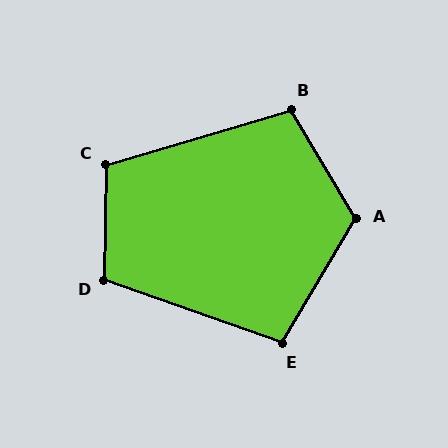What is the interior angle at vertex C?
Approximately 107 degrees (obtuse).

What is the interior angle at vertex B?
Approximately 105 degrees (obtuse).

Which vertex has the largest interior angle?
A, at approximately 118 degrees.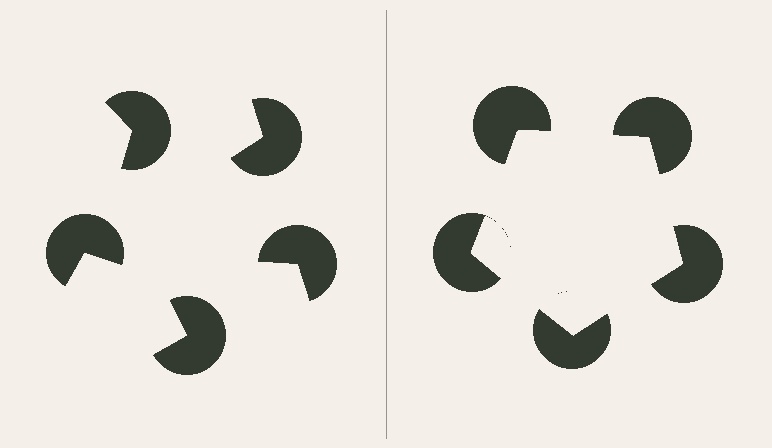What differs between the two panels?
The pac-man discs are positioned identically on both sides; only the wedge orientations differ. On the right they align to a pentagon; on the left they are misaligned.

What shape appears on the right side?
An illusory pentagon.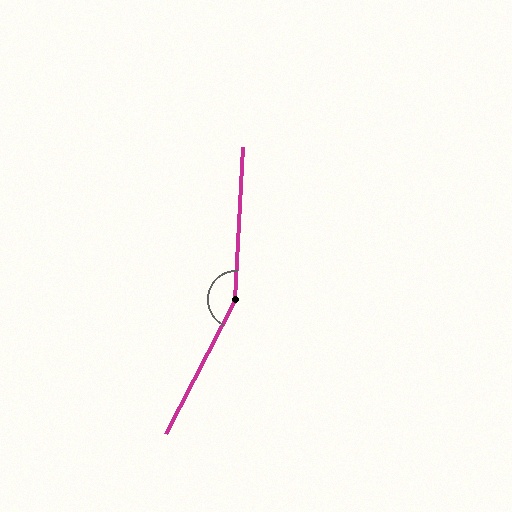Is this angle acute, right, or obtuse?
It is obtuse.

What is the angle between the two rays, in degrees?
Approximately 155 degrees.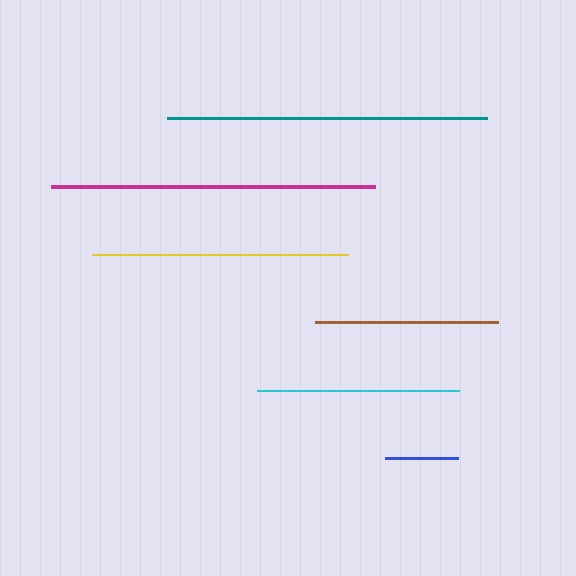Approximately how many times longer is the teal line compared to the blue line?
The teal line is approximately 4.4 times the length of the blue line.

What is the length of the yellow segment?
The yellow segment is approximately 256 pixels long.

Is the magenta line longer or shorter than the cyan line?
The magenta line is longer than the cyan line.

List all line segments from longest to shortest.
From longest to shortest: magenta, teal, yellow, cyan, brown, blue.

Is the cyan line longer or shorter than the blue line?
The cyan line is longer than the blue line.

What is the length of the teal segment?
The teal segment is approximately 320 pixels long.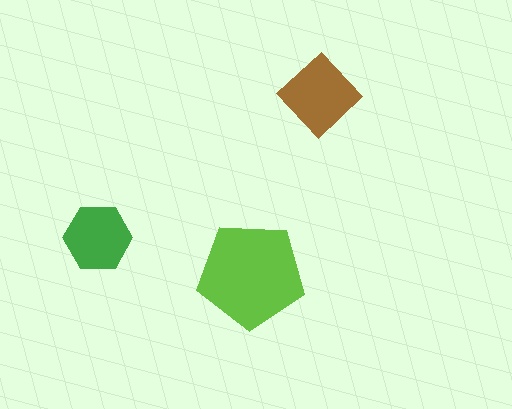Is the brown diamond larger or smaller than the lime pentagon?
Smaller.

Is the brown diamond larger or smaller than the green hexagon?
Larger.